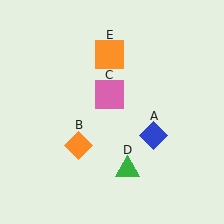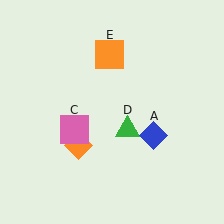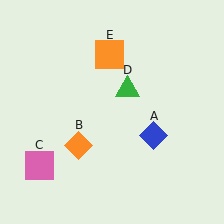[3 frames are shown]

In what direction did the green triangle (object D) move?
The green triangle (object D) moved up.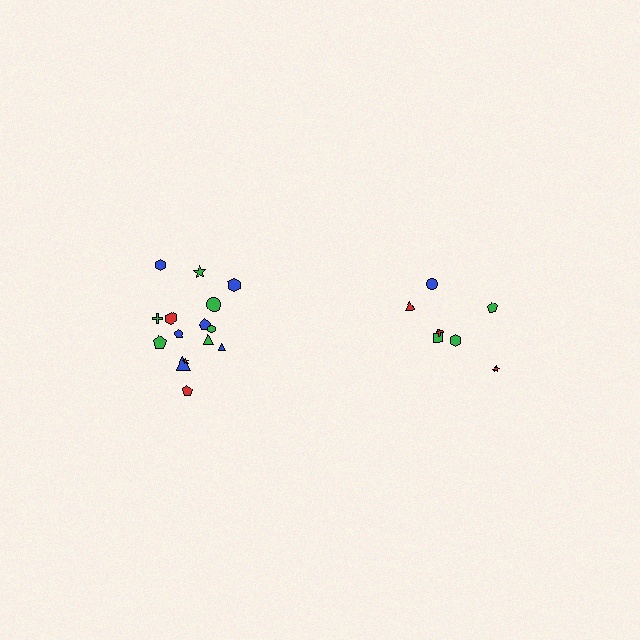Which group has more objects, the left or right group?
The left group.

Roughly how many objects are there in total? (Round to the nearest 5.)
Roughly 20 objects in total.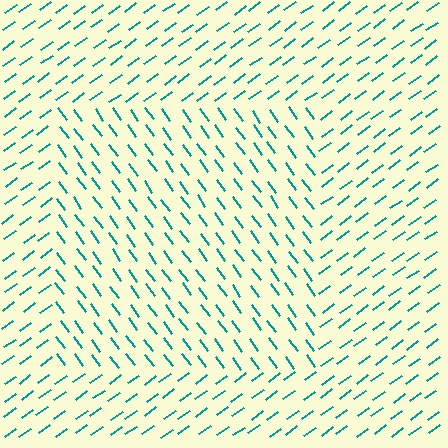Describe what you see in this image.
The image is filled with small teal line segments. A rectangle region in the image has lines oriented differently from the surrounding lines, creating a visible texture boundary.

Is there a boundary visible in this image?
Yes, there is a texture boundary formed by a change in line orientation.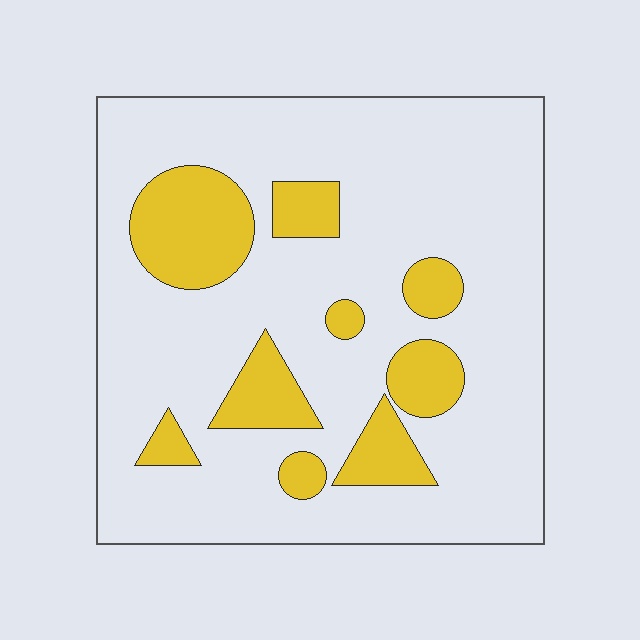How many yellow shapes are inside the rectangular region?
9.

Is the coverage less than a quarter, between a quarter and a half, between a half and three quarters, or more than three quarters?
Less than a quarter.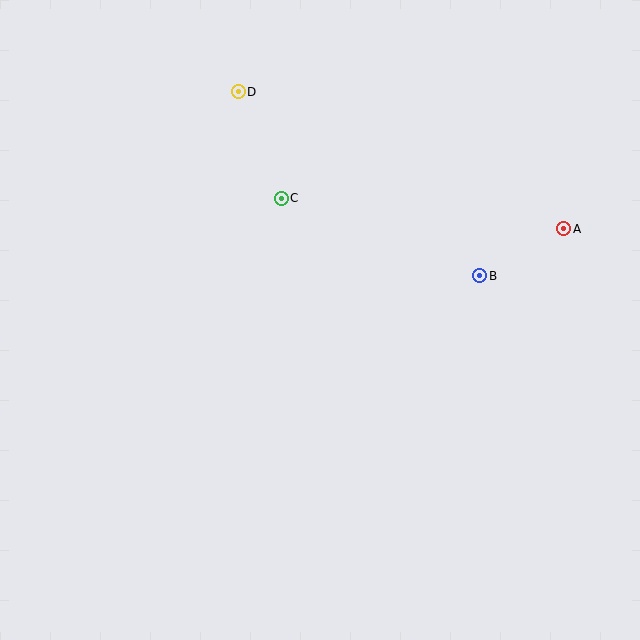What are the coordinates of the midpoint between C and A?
The midpoint between C and A is at (423, 214).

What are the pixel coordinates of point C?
Point C is at (281, 198).